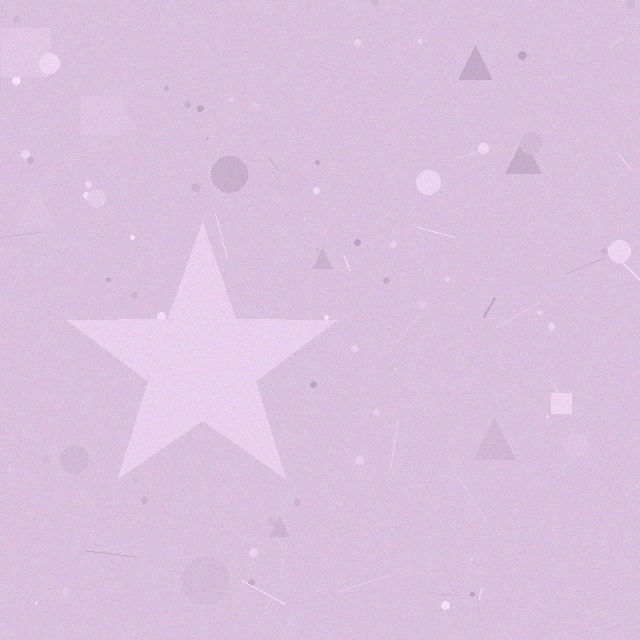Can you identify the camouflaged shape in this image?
The camouflaged shape is a star.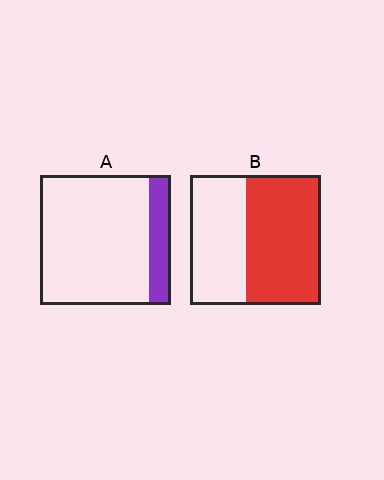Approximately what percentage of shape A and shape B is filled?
A is approximately 15% and B is approximately 55%.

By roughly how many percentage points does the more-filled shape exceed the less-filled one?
By roughly 40 percentage points (B over A).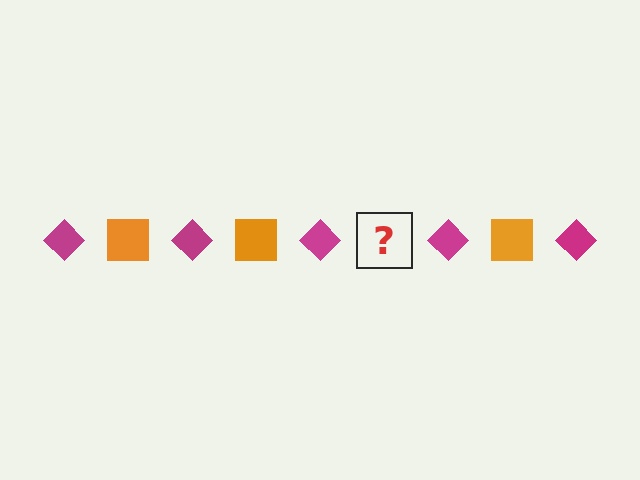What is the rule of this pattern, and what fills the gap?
The rule is that the pattern alternates between magenta diamond and orange square. The gap should be filled with an orange square.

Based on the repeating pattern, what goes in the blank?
The blank should be an orange square.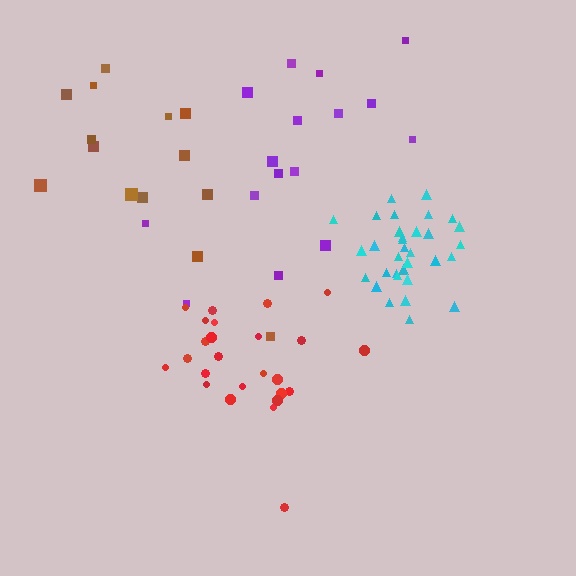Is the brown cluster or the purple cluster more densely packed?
Purple.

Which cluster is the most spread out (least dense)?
Brown.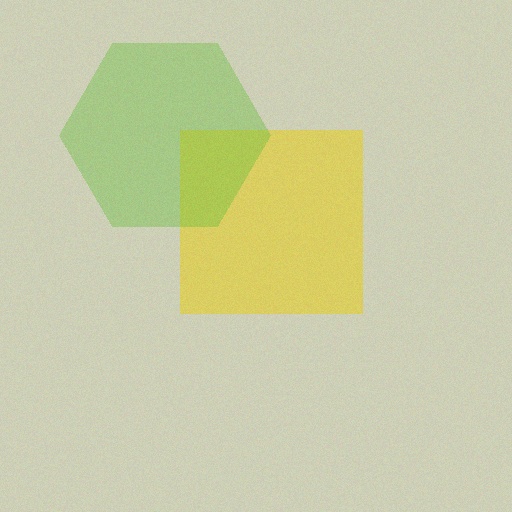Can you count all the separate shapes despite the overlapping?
Yes, there are 2 separate shapes.